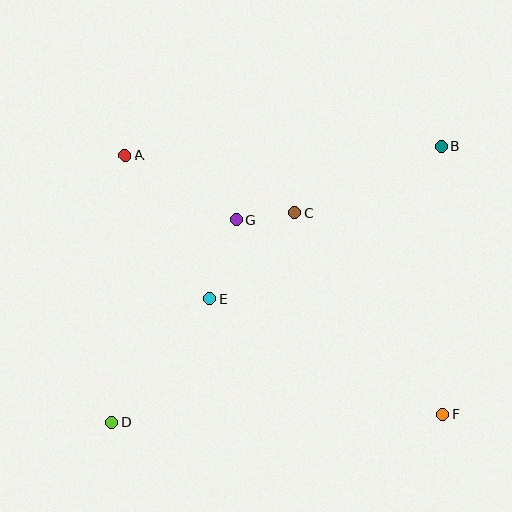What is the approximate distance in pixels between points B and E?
The distance between B and E is approximately 278 pixels.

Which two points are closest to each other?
Points C and G are closest to each other.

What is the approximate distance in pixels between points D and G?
The distance between D and G is approximately 238 pixels.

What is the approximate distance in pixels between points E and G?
The distance between E and G is approximately 84 pixels.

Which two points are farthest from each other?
Points B and D are farthest from each other.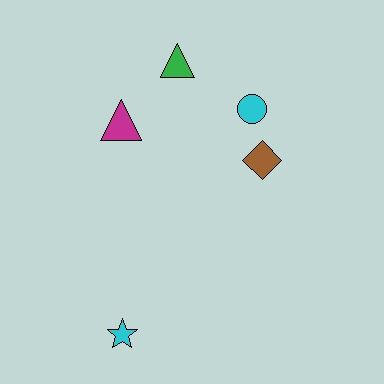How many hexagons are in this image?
There are no hexagons.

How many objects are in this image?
There are 5 objects.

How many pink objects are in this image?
There are no pink objects.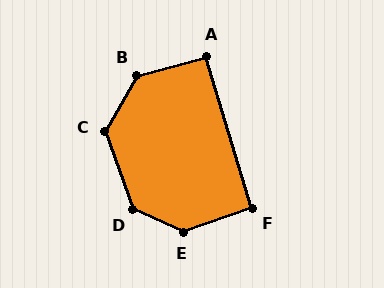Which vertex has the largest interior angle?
E, at approximately 137 degrees.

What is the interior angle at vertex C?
Approximately 131 degrees (obtuse).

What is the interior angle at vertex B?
Approximately 134 degrees (obtuse).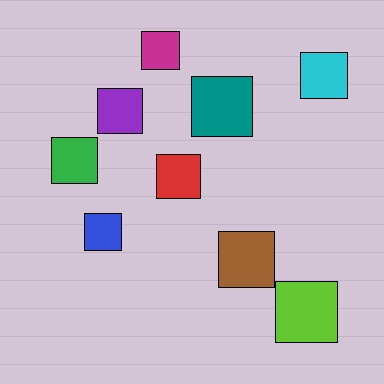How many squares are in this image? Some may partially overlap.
There are 9 squares.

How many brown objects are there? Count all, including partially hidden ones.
There is 1 brown object.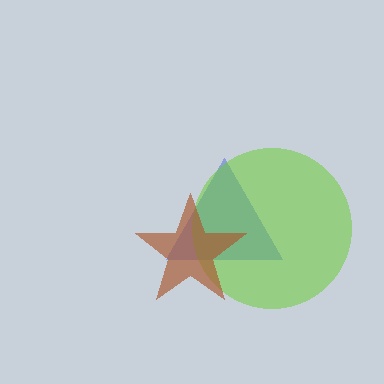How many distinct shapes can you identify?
There are 3 distinct shapes: a blue triangle, a lime circle, a brown star.